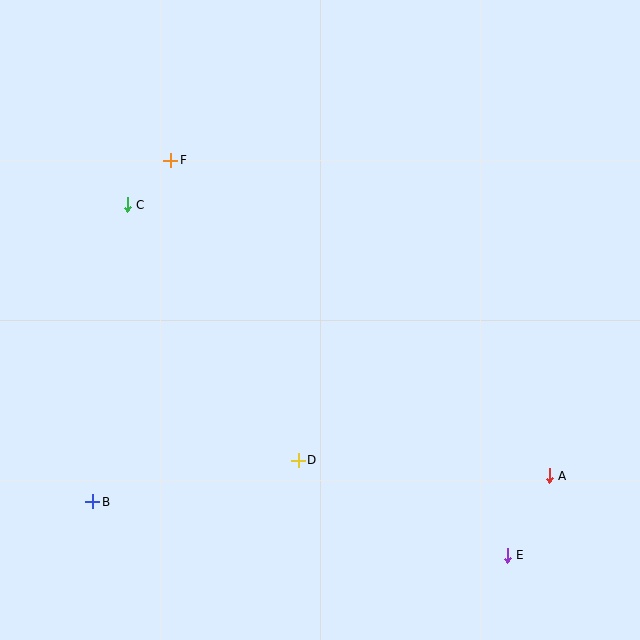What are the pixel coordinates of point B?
Point B is at (93, 502).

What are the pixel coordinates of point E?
Point E is at (507, 555).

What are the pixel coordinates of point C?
Point C is at (127, 205).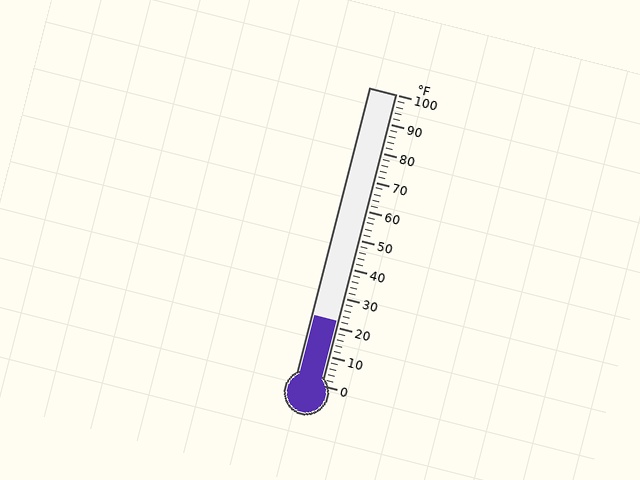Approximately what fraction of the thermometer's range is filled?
The thermometer is filled to approximately 20% of its range.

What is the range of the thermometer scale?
The thermometer scale ranges from 0°F to 100°F.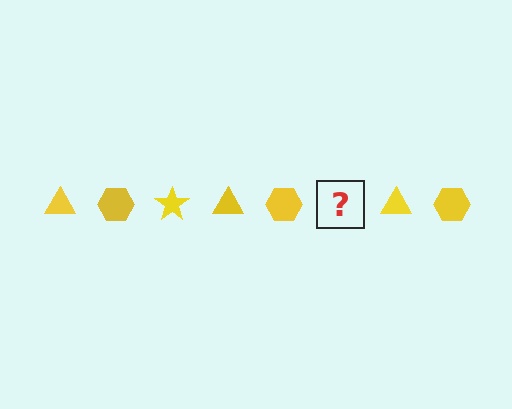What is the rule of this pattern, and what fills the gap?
The rule is that the pattern cycles through triangle, hexagon, star shapes in yellow. The gap should be filled with a yellow star.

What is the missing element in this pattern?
The missing element is a yellow star.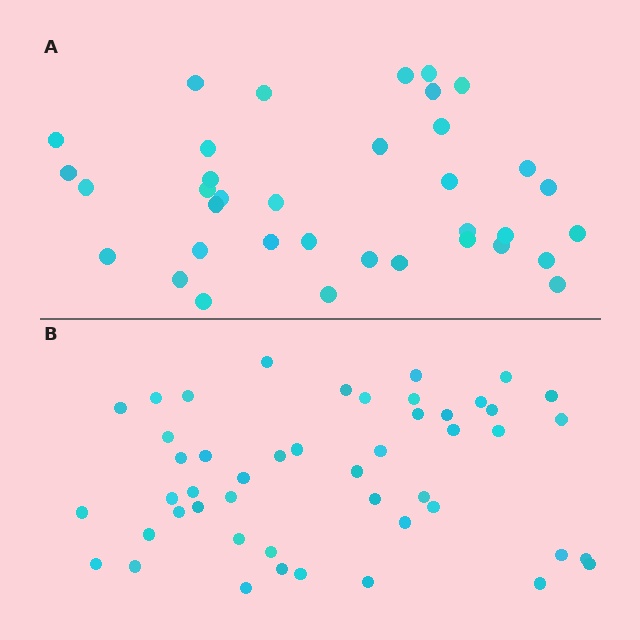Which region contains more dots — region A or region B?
Region B (the bottom region) has more dots.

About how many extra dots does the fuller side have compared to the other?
Region B has roughly 12 or so more dots than region A.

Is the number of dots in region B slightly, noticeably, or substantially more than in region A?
Region B has noticeably more, but not dramatically so. The ratio is roughly 1.3 to 1.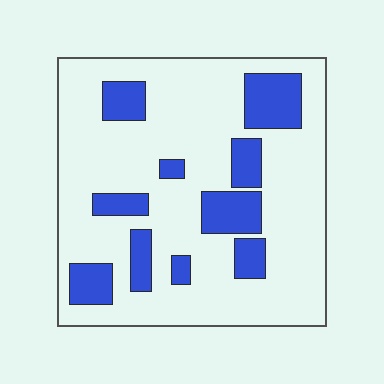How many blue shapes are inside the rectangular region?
10.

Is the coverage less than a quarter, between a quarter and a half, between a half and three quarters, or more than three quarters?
Less than a quarter.